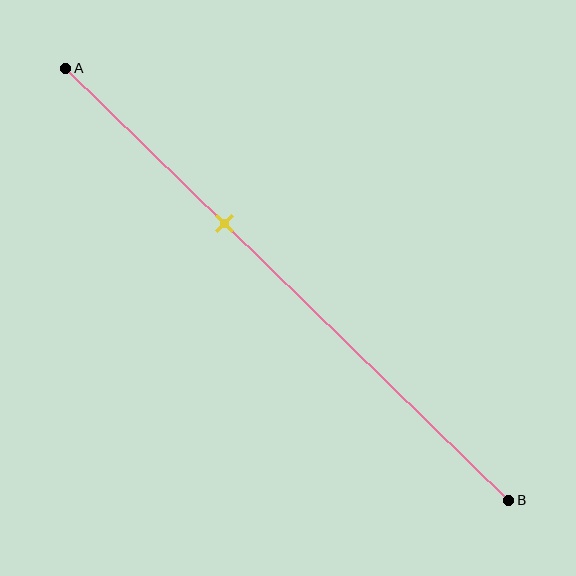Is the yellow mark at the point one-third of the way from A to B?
Yes, the mark is approximately at the one-third point.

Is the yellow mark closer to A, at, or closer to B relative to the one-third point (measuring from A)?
The yellow mark is approximately at the one-third point of segment AB.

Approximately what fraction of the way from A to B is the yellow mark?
The yellow mark is approximately 35% of the way from A to B.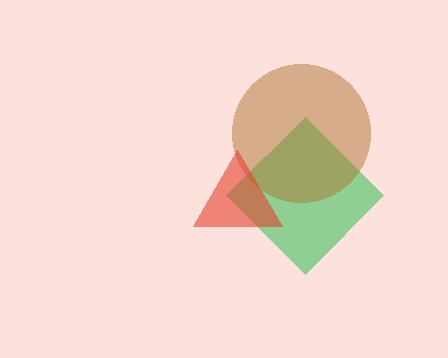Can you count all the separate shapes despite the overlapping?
Yes, there are 3 separate shapes.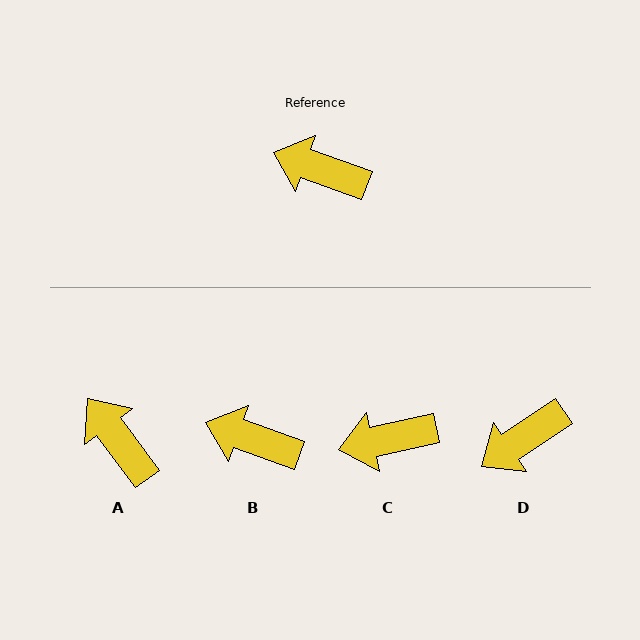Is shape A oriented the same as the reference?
No, it is off by about 34 degrees.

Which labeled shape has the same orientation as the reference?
B.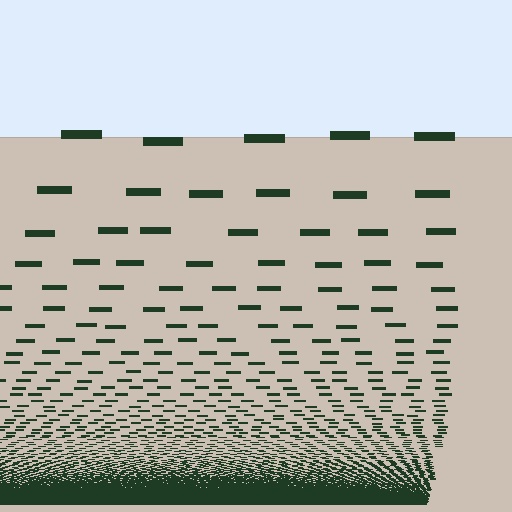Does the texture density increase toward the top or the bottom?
Density increases toward the bottom.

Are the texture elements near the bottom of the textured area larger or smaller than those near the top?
Smaller. The gradient is inverted — elements near the bottom are smaller and denser.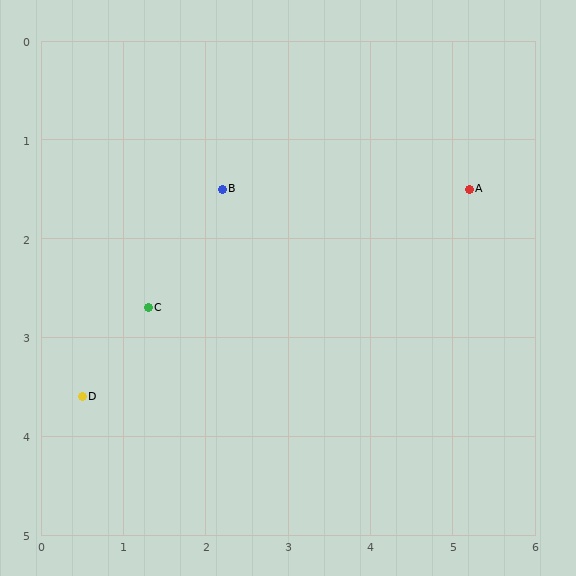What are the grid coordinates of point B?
Point B is at approximately (2.2, 1.5).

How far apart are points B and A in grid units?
Points B and A are about 3.0 grid units apart.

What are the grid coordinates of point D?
Point D is at approximately (0.5, 3.6).